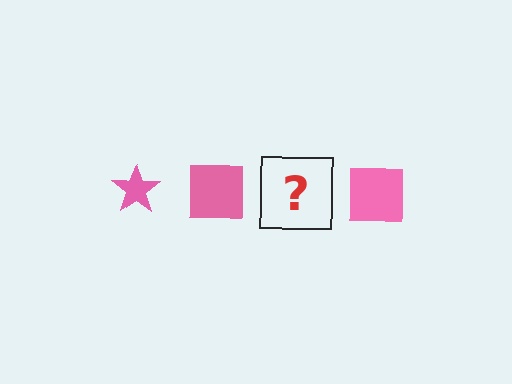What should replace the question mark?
The question mark should be replaced with a pink star.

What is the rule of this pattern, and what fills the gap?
The rule is that the pattern cycles through star, square shapes in pink. The gap should be filled with a pink star.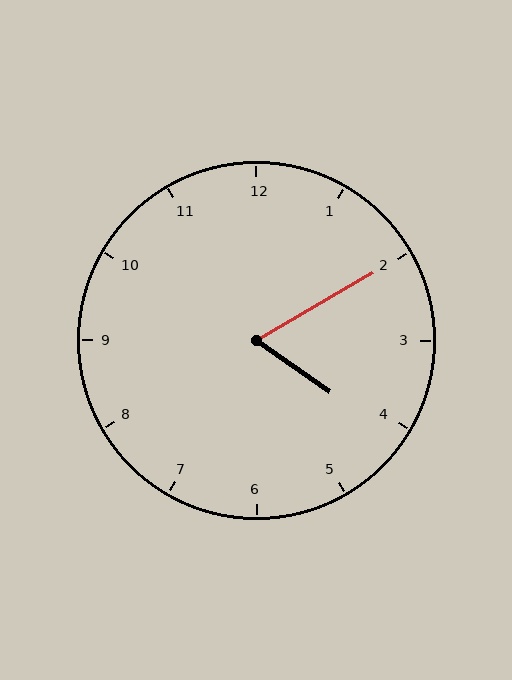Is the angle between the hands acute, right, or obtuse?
It is acute.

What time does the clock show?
4:10.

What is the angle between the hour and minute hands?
Approximately 65 degrees.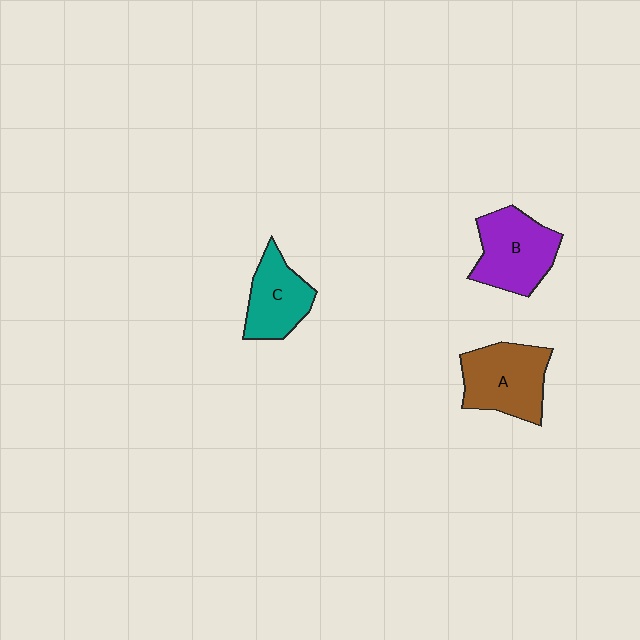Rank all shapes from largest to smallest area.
From largest to smallest: A (brown), B (purple), C (teal).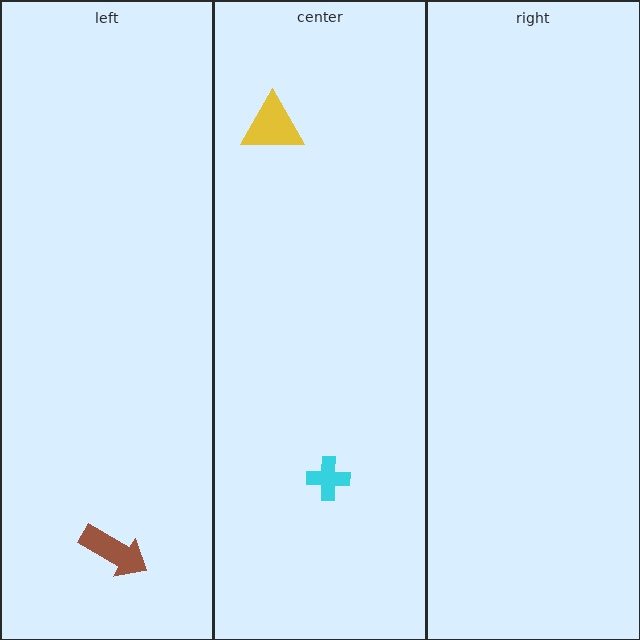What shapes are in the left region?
The brown arrow.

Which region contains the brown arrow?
The left region.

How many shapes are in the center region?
2.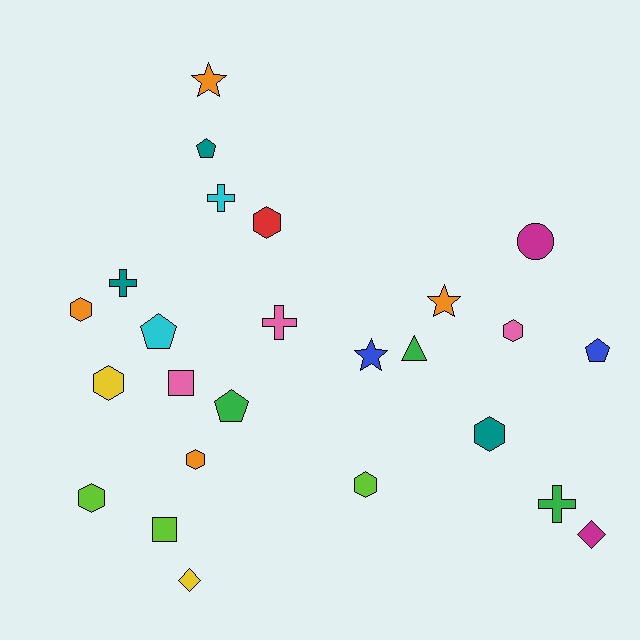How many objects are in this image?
There are 25 objects.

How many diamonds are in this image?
There are 2 diamonds.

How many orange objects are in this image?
There are 4 orange objects.